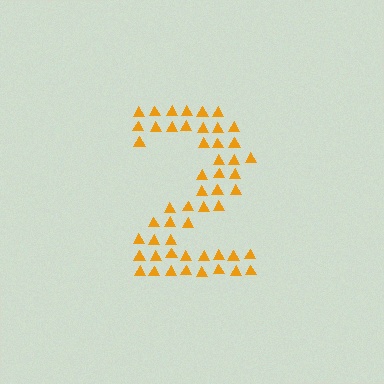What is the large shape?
The large shape is the digit 2.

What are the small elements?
The small elements are triangles.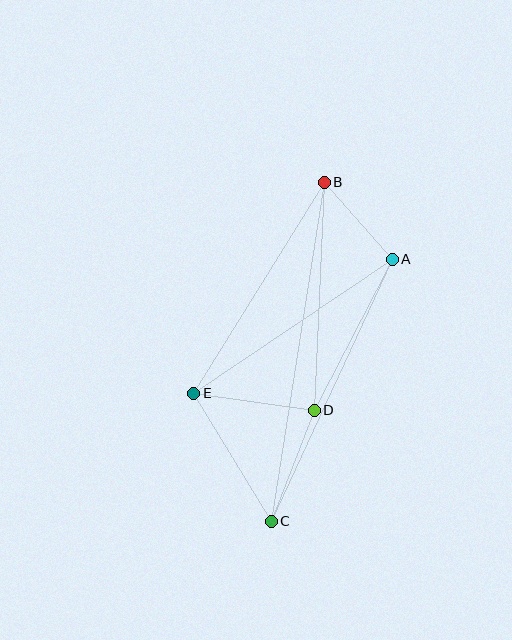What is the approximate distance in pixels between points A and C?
The distance between A and C is approximately 288 pixels.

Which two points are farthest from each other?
Points B and C are farthest from each other.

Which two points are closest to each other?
Points A and B are closest to each other.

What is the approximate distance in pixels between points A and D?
The distance between A and D is approximately 170 pixels.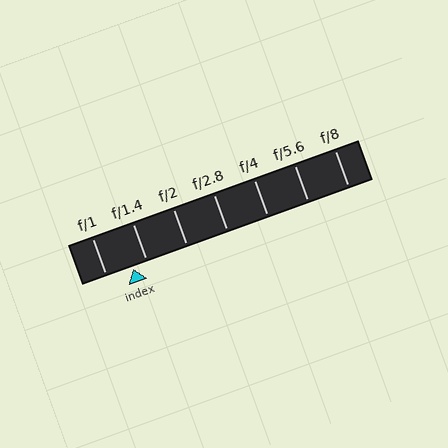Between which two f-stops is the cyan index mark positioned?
The index mark is between f/1 and f/1.4.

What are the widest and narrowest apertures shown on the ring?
The widest aperture shown is f/1 and the narrowest is f/8.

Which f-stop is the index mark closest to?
The index mark is closest to f/1.4.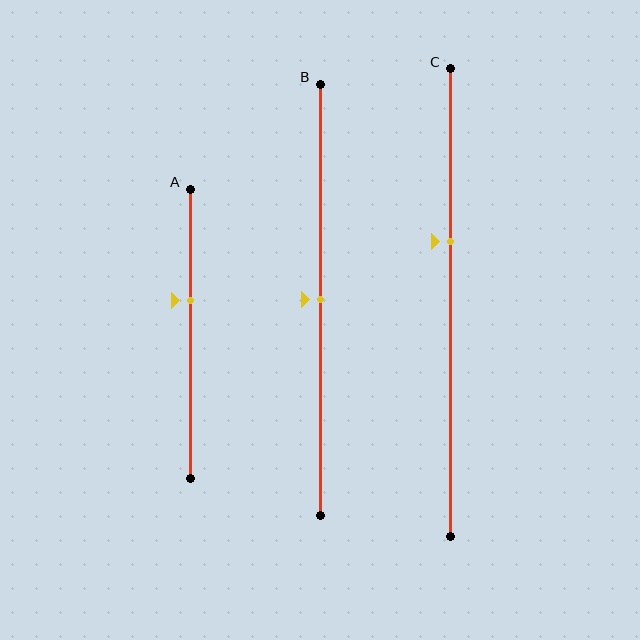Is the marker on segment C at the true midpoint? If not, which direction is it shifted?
No, the marker on segment C is shifted upward by about 13% of the segment length.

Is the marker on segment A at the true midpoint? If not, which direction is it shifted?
No, the marker on segment A is shifted upward by about 11% of the segment length.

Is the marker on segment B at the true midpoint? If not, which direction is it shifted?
Yes, the marker on segment B is at the true midpoint.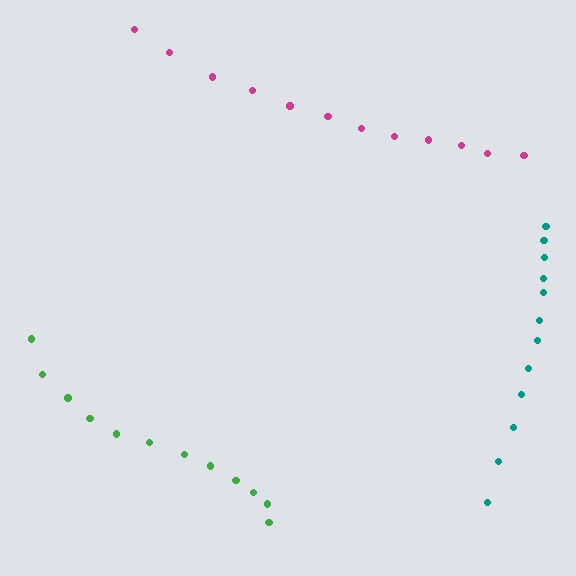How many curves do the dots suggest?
There are 3 distinct paths.